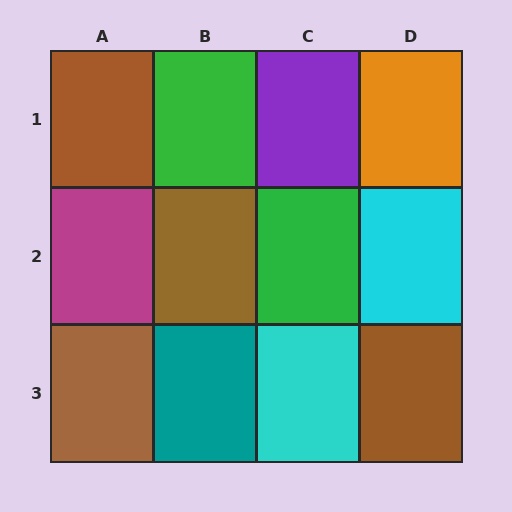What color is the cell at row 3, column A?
Brown.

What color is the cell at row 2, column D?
Cyan.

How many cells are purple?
1 cell is purple.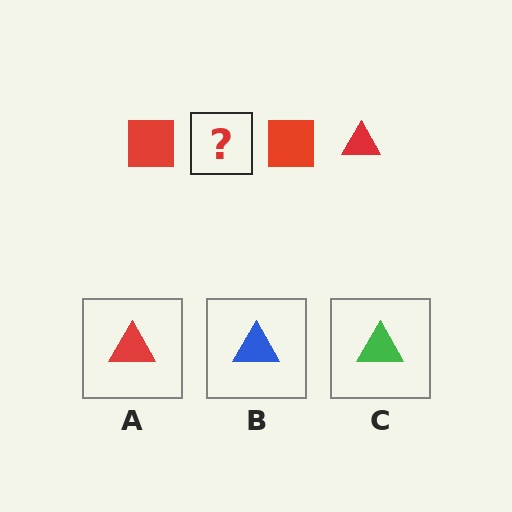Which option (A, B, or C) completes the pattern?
A.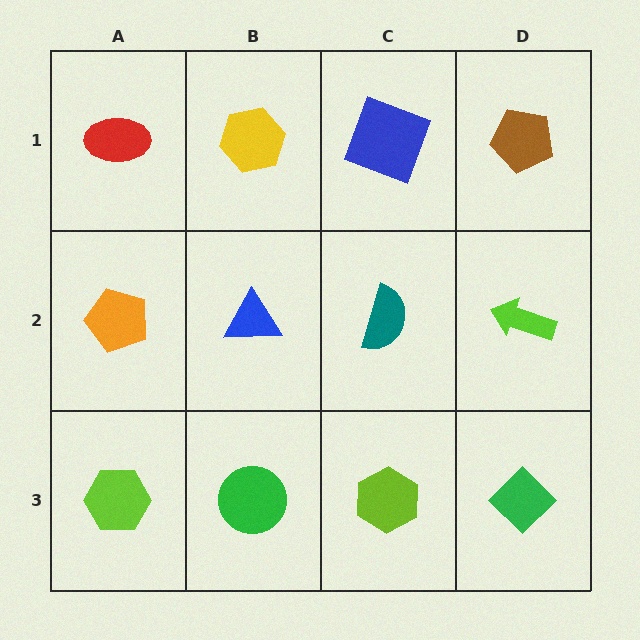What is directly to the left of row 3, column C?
A green circle.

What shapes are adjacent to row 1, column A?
An orange pentagon (row 2, column A), a yellow hexagon (row 1, column B).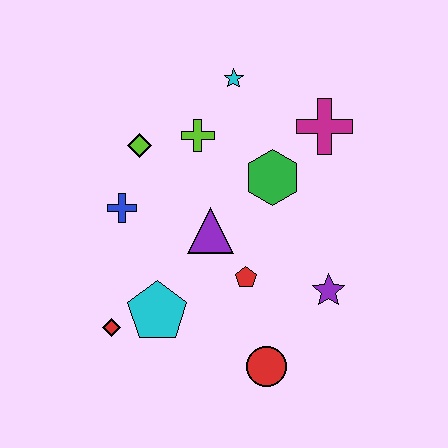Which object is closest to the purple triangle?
The red pentagon is closest to the purple triangle.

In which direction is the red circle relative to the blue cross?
The red circle is below the blue cross.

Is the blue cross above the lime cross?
No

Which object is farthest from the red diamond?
The magenta cross is farthest from the red diamond.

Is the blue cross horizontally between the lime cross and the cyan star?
No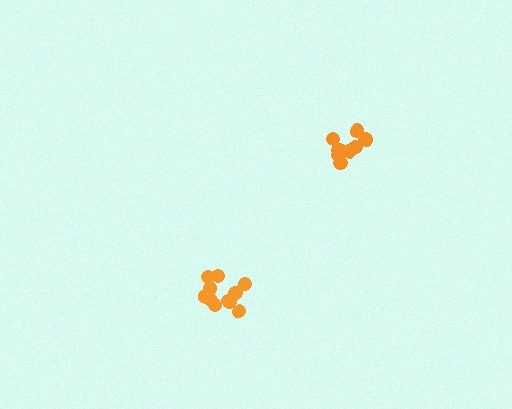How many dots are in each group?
Group 1: 9 dots, Group 2: 10 dots (19 total).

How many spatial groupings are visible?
There are 2 spatial groupings.